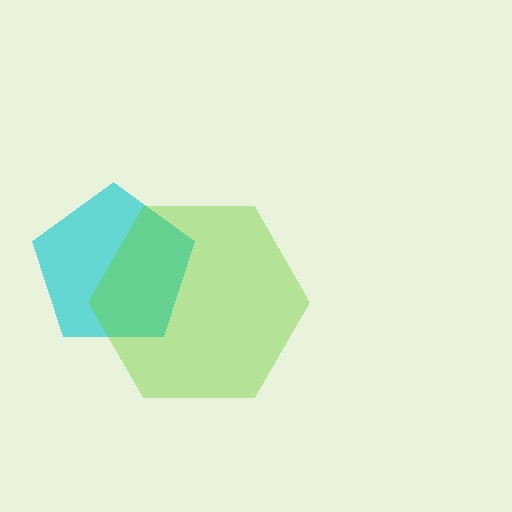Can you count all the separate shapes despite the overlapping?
Yes, there are 2 separate shapes.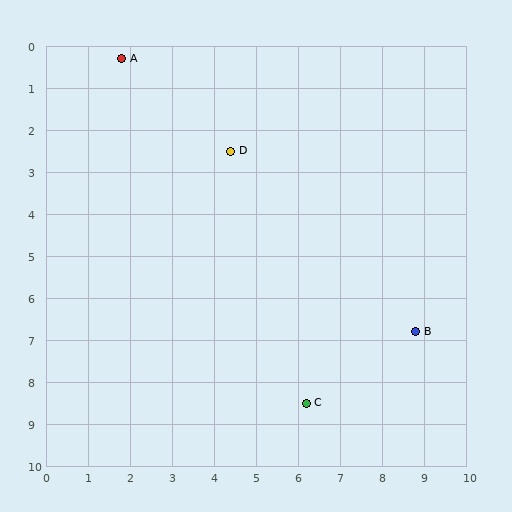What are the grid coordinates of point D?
Point D is at approximately (4.4, 2.5).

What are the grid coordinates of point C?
Point C is at approximately (6.2, 8.5).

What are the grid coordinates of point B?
Point B is at approximately (8.8, 6.8).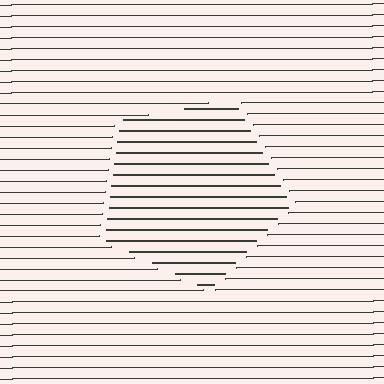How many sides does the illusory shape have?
5 sides — the line-ends trace a pentagon.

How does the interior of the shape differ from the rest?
The interior of the shape contains the same grating, shifted by half a period — the contour is defined by the phase discontinuity where line-ends from the inner and outer gratings abut.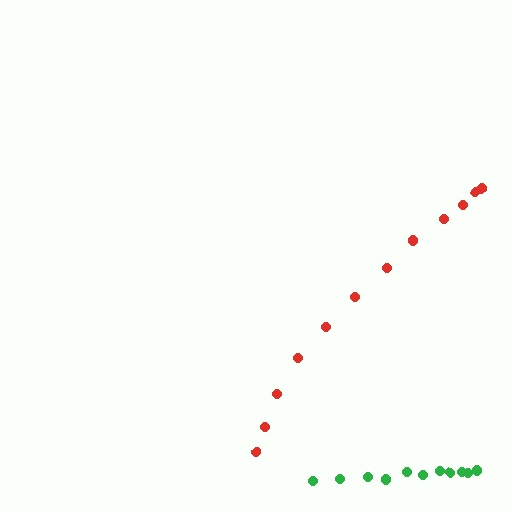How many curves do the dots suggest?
There are 2 distinct paths.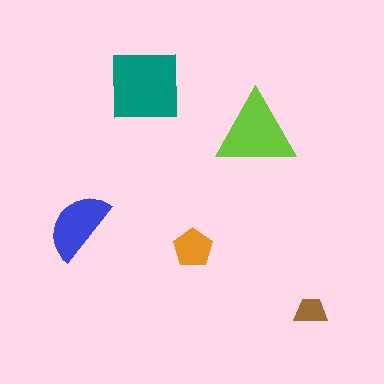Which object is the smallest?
The brown trapezoid.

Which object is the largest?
The teal square.